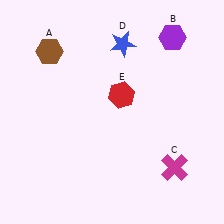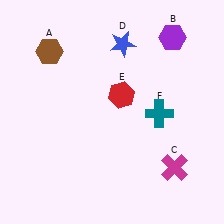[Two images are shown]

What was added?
A teal cross (F) was added in Image 2.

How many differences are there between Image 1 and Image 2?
There is 1 difference between the two images.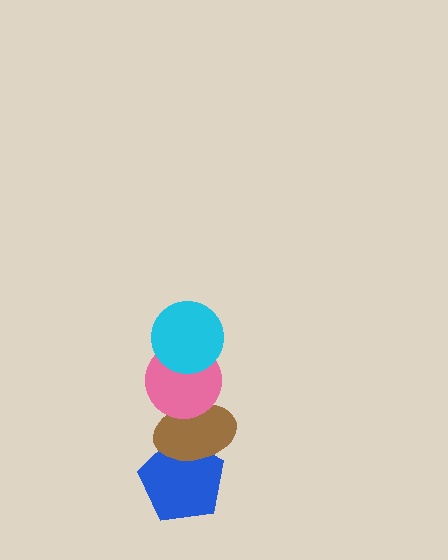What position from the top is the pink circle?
The pink circle is 2nd from the top.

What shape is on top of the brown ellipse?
The pink circle is on top of the brown ellipse.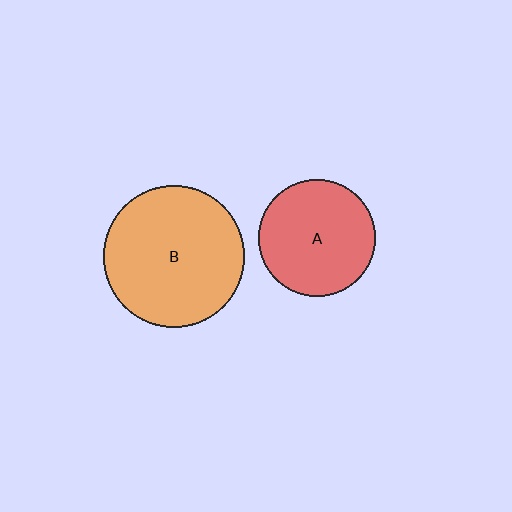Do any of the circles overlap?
No, none of the circles overlap.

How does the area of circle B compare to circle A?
Approximately 1.5 times.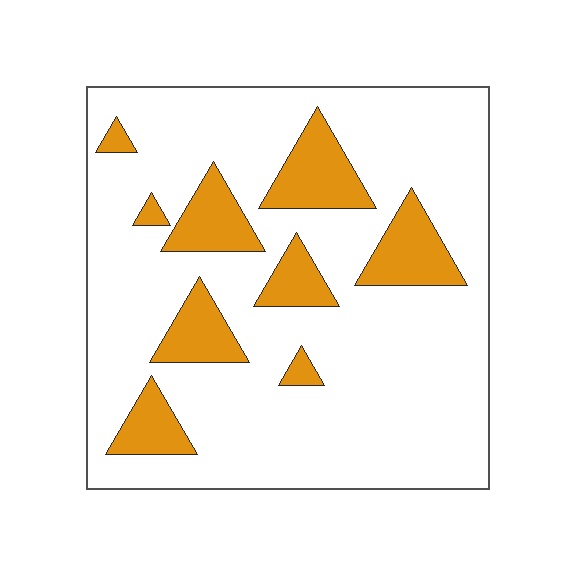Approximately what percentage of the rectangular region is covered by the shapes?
Approximately 20%.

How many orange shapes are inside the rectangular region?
9.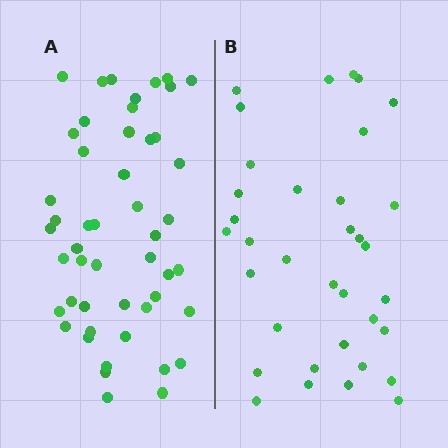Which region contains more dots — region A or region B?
Region A (the left region) has more dots.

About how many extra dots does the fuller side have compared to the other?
Region A has approximately 15 more dots than region B.